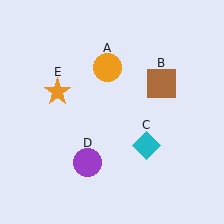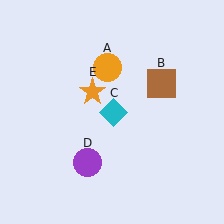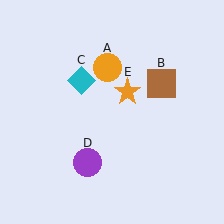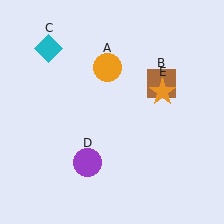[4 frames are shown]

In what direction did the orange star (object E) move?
The orange star (object E) moved right.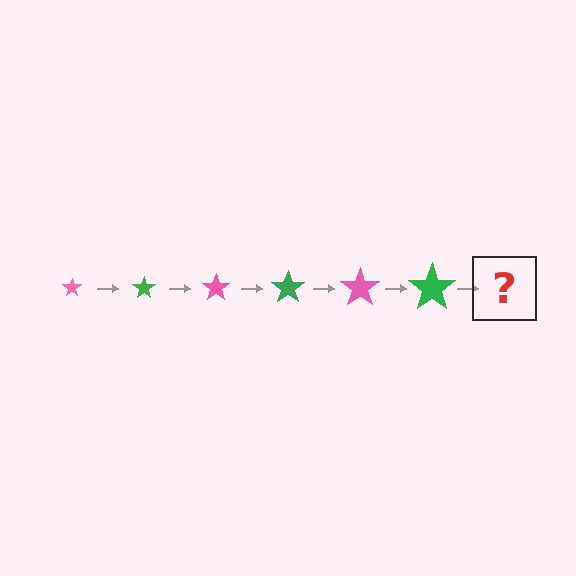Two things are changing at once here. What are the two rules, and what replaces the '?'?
The two rules are that the star grows larger each step and the color cycles through pink and green. The '?' should be a pink star, larger than the previous one.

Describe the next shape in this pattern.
It should be a pink star, larger than the previous one.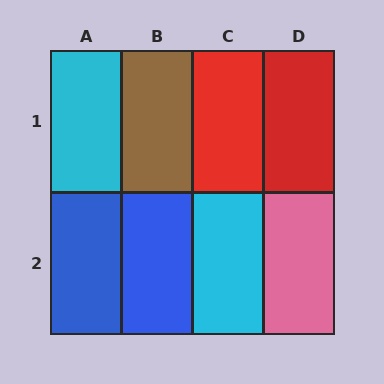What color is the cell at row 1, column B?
Brown.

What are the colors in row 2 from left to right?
Blue, blue, cyan, pink.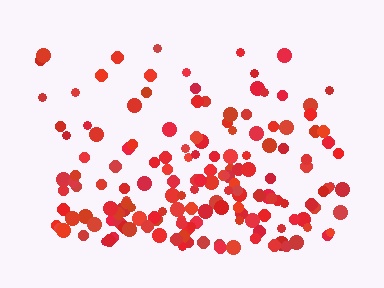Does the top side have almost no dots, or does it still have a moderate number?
Still a moderate number, just noticeably fewer than the bottom.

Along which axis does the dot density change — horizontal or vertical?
Vertical.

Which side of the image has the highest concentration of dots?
The bottom.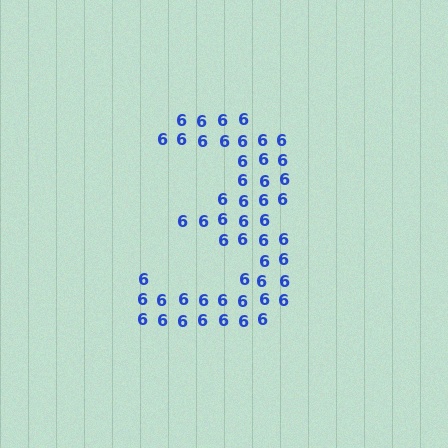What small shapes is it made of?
It is made of small digit 6's.